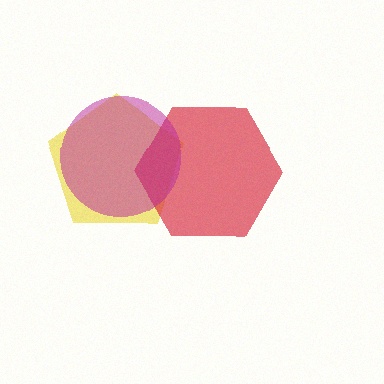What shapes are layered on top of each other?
The layered shapes are: a yellow pentagon, a red hexagon, a magenta circle.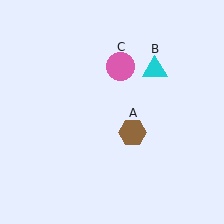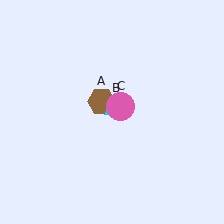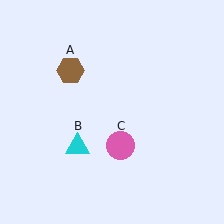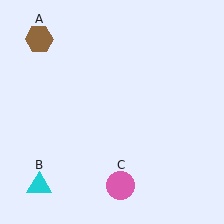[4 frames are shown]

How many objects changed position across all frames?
3 objects changed position: brown hexagon (object A), cyan triangle (object B), pink circle (object C).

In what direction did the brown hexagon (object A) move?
The brown hexagon (object A) moved up and to the left.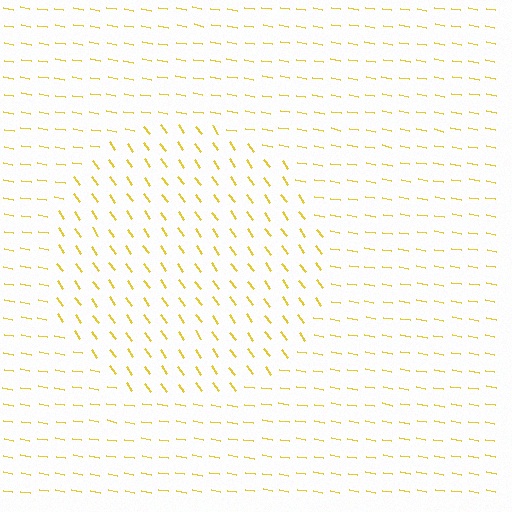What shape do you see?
I see a circle.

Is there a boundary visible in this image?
Yes, there is a texture boundary formed by a change in line orientation.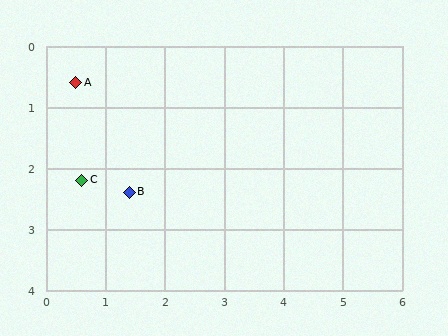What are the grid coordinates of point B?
Point B is at approximately (1.4, 2.4).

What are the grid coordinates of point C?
Point C is at approximately (0.6, 2.2).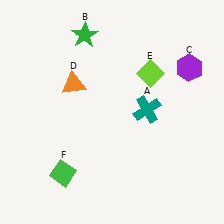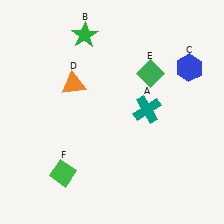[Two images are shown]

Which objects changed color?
C changed from purple to blue. E changed from lime to green.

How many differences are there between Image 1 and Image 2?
There are 2 differences between the two images.